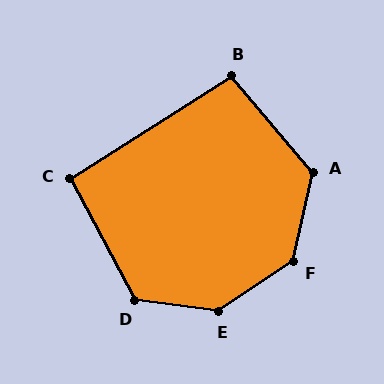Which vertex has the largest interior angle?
E, at approximately 138 degrees.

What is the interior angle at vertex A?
Approximately 127 degrees (obtuse).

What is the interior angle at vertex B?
Approximately 98 degrees (obtuse).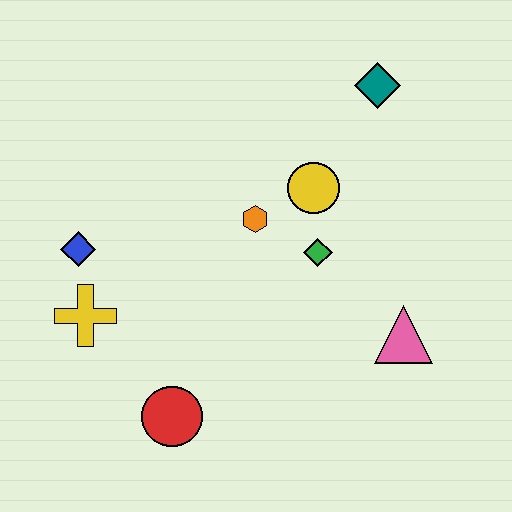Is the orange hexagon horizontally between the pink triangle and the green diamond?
No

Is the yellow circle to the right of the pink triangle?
No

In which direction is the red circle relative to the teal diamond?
The red circle is below the teal diamond.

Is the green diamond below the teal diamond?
Yes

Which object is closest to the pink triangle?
The green diamond is closest to the pink triangle.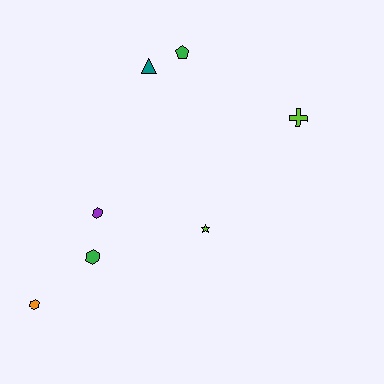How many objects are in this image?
There are 7 objects.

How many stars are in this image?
There is 1 star.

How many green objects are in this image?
There are 2 green objects.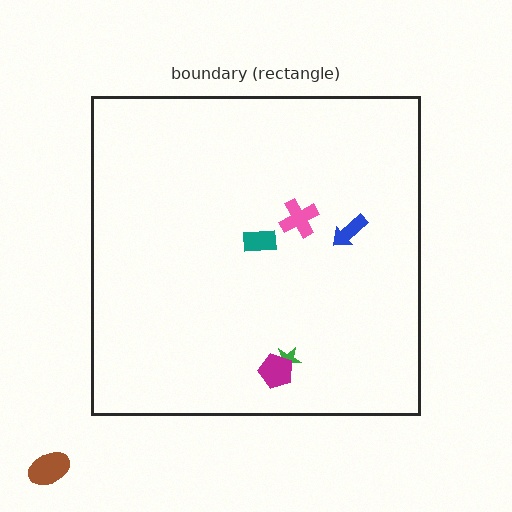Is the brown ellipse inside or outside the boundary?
Outside.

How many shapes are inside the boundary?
5 inside, 1 outside.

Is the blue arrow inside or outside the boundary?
Inside.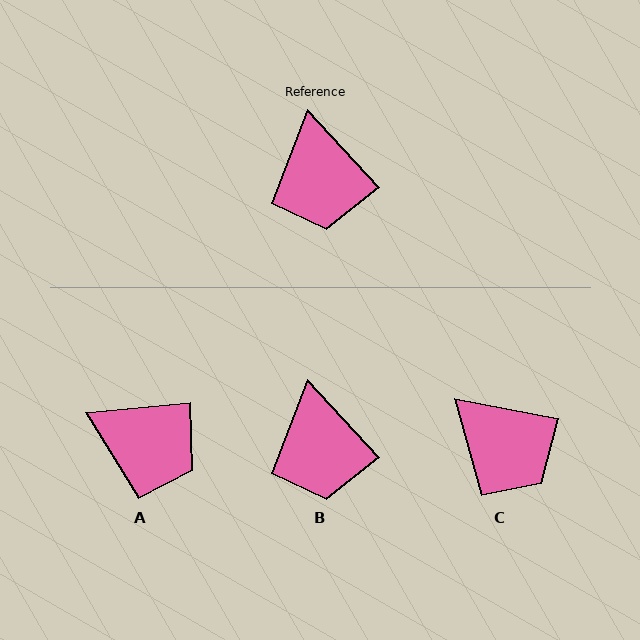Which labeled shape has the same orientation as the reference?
B.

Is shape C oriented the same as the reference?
No, it is off by about 36 degrees.